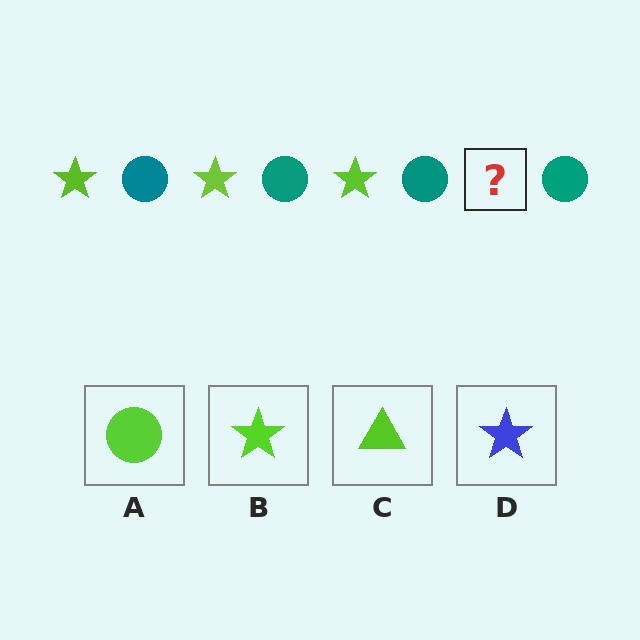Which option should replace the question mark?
Option B.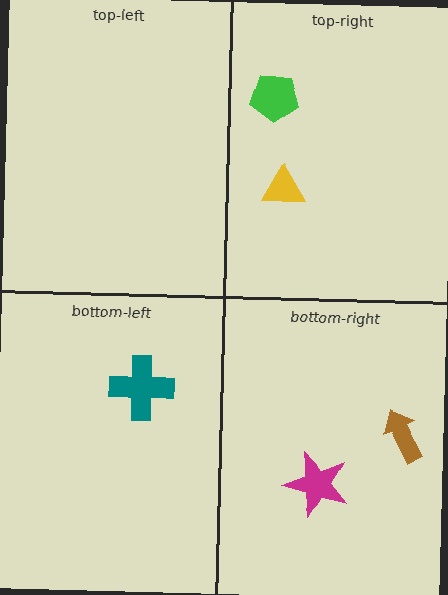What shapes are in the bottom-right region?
The magenta star, the brown arrow.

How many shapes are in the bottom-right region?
2.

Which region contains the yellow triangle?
The top-right region.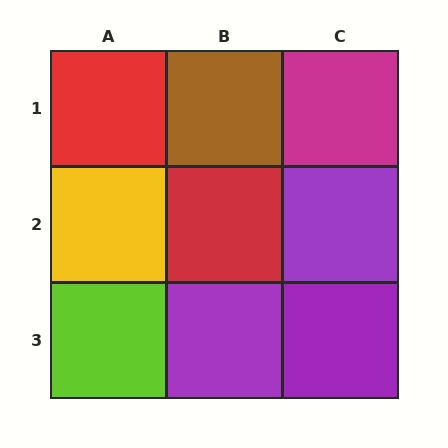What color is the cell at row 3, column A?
Lime.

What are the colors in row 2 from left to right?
Yellow, red, purple.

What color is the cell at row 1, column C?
Magenta.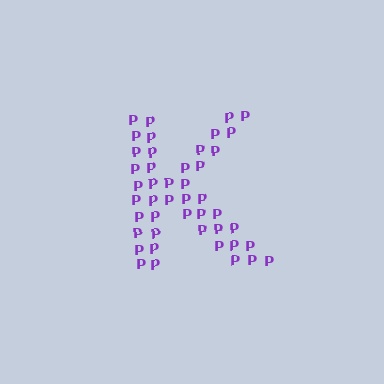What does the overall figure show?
The overall figure shows the letter K.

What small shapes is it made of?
It is made of small letter P's.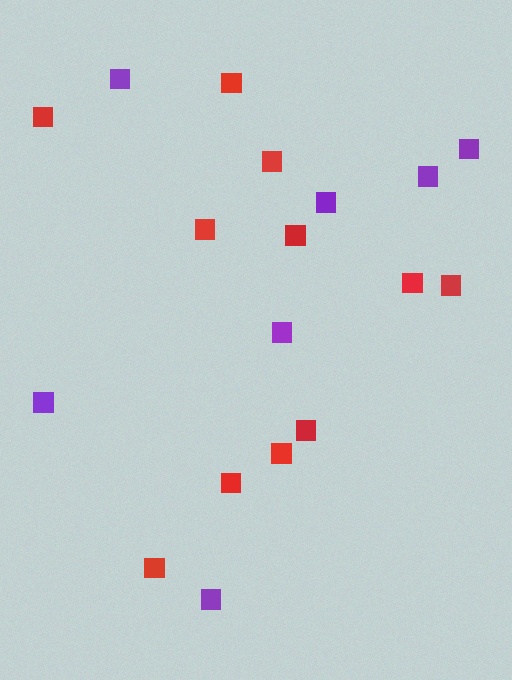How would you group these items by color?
There are 2 groups: one group of purple squares (7) and one group of red squares (11).